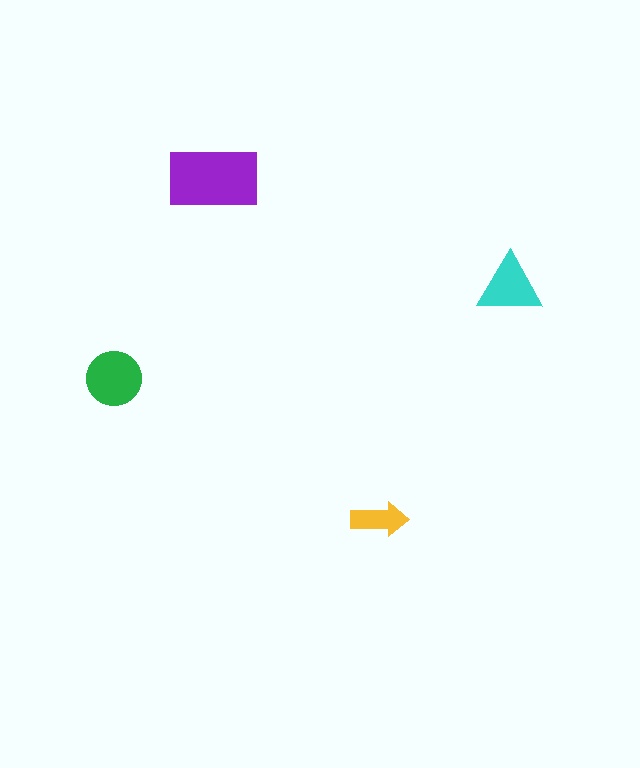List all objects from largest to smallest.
The purple rectangle, the green circle, the cyan triangle, the yellow arrow.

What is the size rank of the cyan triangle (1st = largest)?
3rd.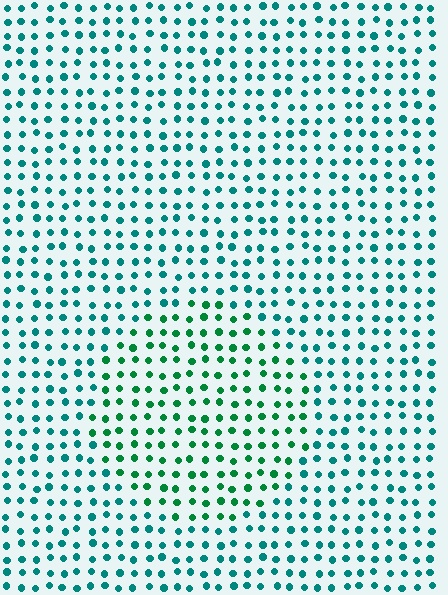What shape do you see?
I see a circle.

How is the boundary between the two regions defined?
The boundary is defined purely by a slight shift in hue (about 32 degrees). Spacing, size, and orientation are identical on both sides.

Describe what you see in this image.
The image is filled with small teal elements in a uniform arrangement. A circle-shaped region is visible where the elements are tinted to a slightly different hue, forming a subtle color boundary.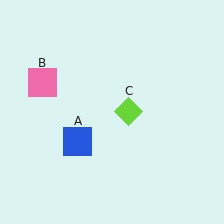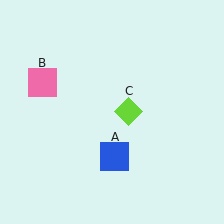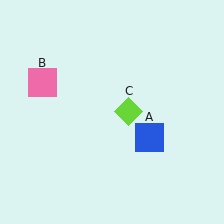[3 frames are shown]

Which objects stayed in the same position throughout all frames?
Pink square (object B) and lime diamond (object C) remained stationary.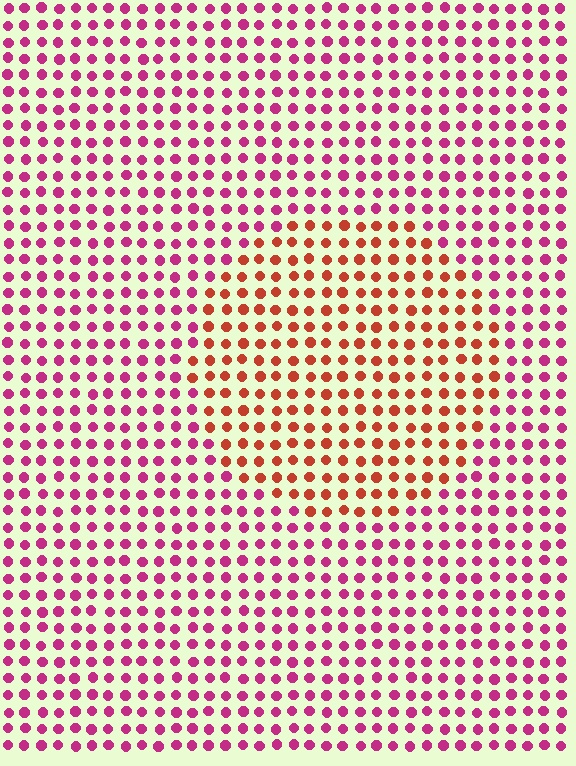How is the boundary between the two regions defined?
The boundary is defined purely by a slight shift in hue (about 43 degrees). Spacing, size, and orientation are identical on both sides.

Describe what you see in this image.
The image is filled with small magenta elements in a uniform arrangement. A circle-shaped region is visible where the elements are tinted to a slightly different hue, forming a subtle color boundary.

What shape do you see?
I see a circle.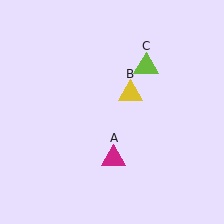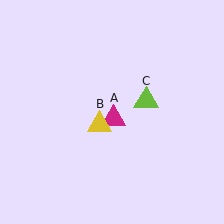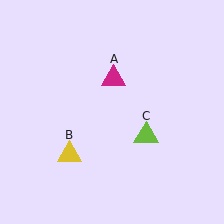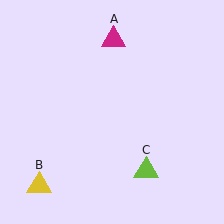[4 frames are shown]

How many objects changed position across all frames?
3 objects changed position: magenta triangle (object A), yellow triangle (object B), lime triangle (object C).